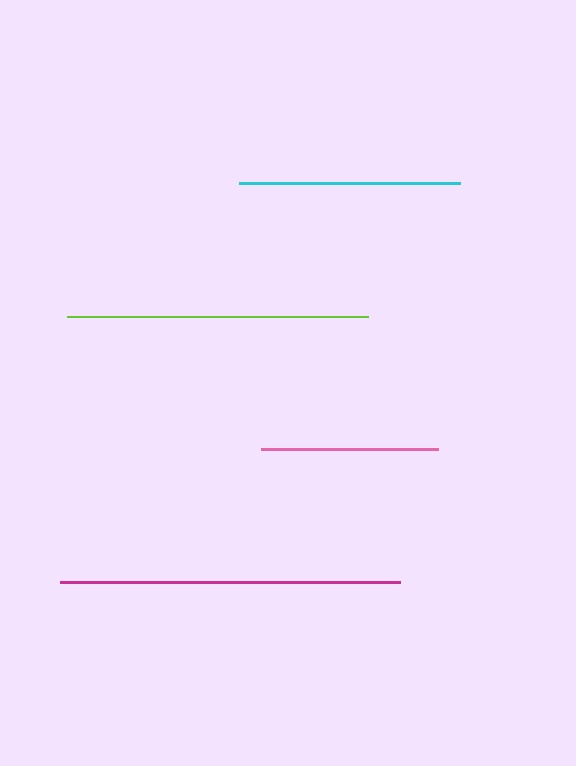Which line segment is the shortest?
The pink line is the shortest at approximately 177 pixels.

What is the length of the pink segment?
The pink segment is approximately 177 pixels long.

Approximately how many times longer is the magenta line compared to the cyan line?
The magenta line is approximately 1.5 times the length of the cyan line.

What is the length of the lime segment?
The lime segment is approximately 301 pixels long.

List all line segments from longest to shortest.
From longest to shortest: magenta, lime, cyan, pink.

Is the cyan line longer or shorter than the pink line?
The cyan line is longer than the pink line.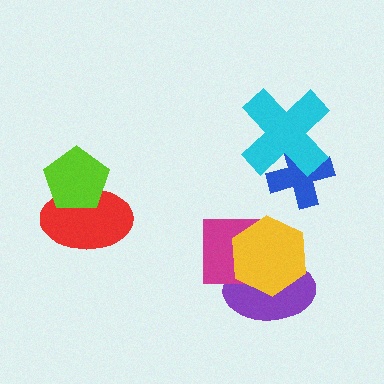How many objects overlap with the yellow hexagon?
2 objects overlap with the yellow hexagon.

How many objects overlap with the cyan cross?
1 object overlaps with the cyan cross.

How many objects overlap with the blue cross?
1 object overlaps with the blue cross.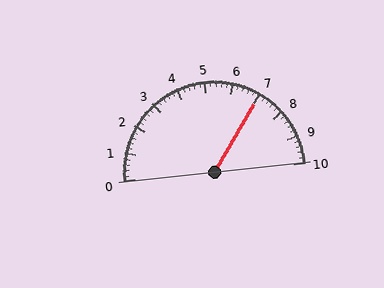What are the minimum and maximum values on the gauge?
The gauge ranges from 0 to 10.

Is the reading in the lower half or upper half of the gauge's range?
The reading is in the upper half of the range (0 to 10).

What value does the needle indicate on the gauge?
The needle indicates approximately 7.0.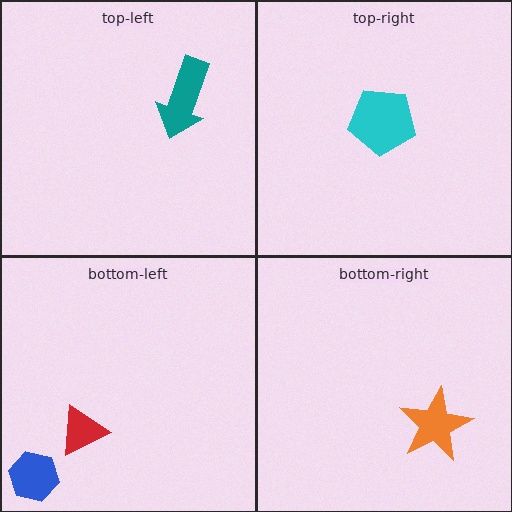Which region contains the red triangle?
The bottom-left region.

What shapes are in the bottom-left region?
The blue hexagon, the red triangle.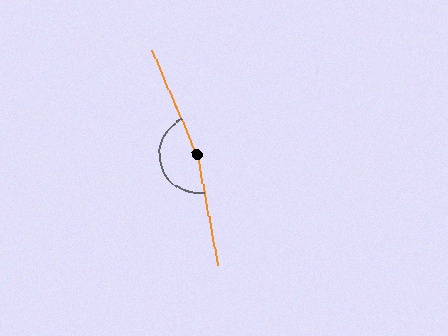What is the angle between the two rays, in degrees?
Approximately 167 degrees.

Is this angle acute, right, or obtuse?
It is obtuse.